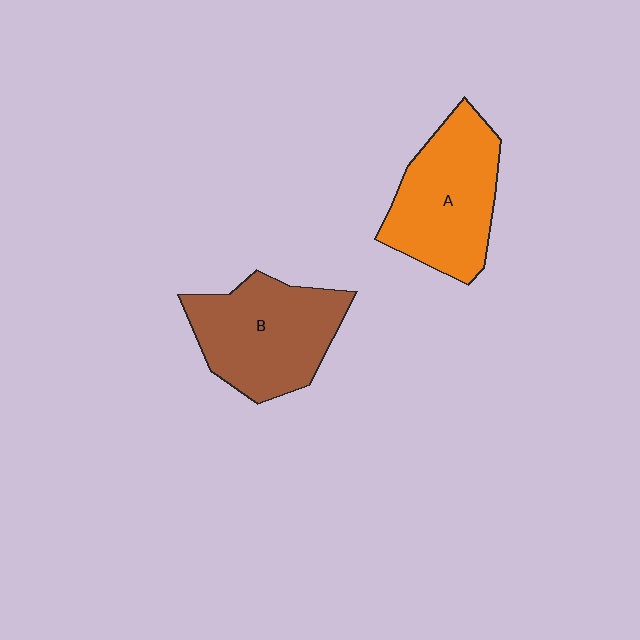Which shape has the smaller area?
Shape A (orange).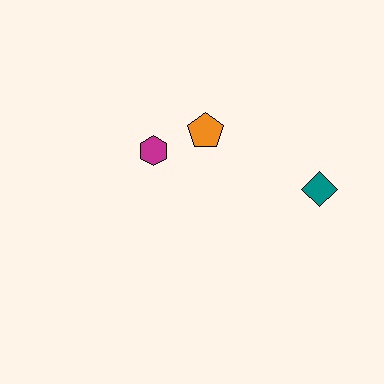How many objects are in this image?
There are 3 objects.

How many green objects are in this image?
There are no green objects.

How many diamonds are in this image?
There is 1 diamond.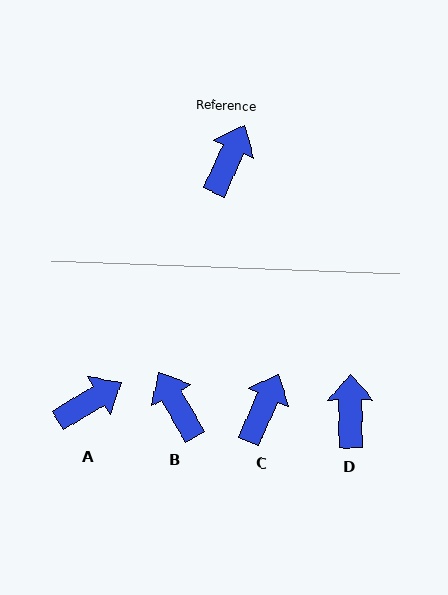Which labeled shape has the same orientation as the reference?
C.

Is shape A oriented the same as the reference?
No, it is off by about 34 degrees.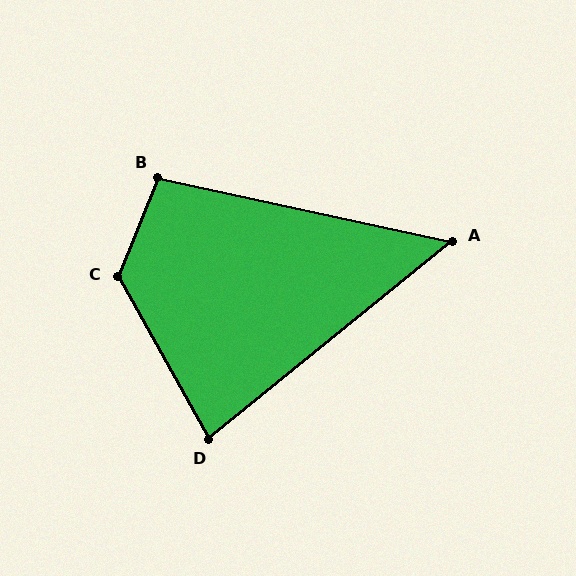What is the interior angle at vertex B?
Approximately 100 degrees (obtuse).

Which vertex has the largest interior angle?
C, at approximately 129 degrees.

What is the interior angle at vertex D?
Approximately 80 degrees (acute).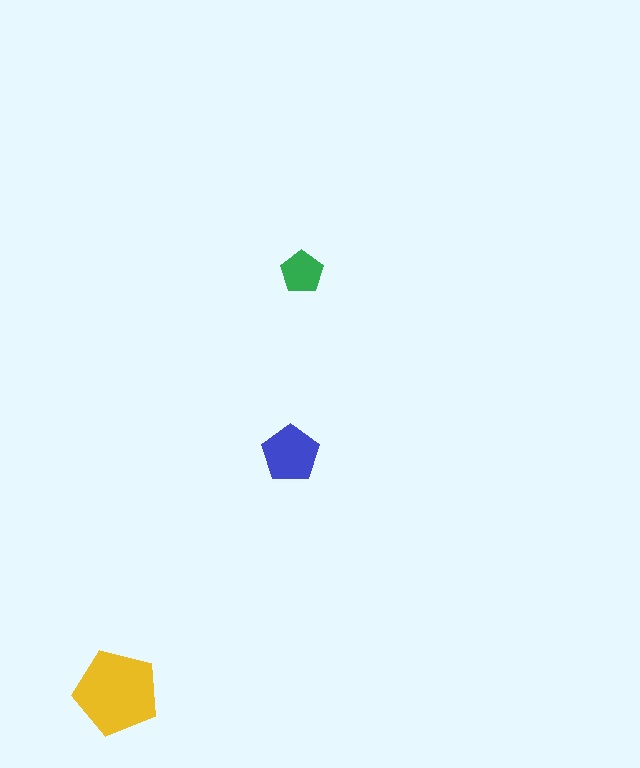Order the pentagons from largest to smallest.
the yellow one, the blue one, the green one.